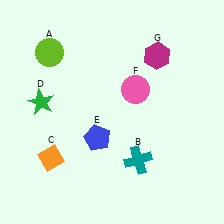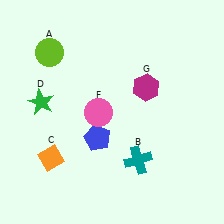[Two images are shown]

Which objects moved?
The objects that moved are: the pink circle (F), the magenta hexagon (G).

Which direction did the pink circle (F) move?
The pink circle (F) moved left.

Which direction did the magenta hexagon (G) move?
The magenta hexagon (G) moved down.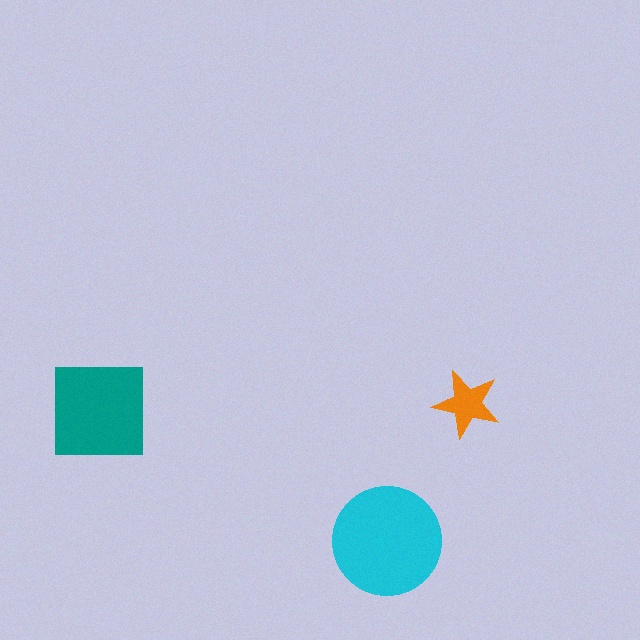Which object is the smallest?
The orange star.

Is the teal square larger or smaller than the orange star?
Larger.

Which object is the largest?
The cyan circle.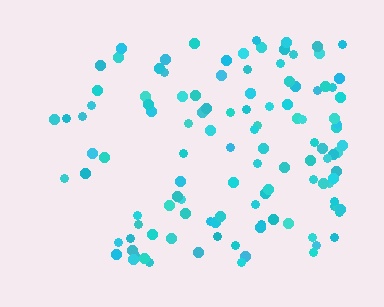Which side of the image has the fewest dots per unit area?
The left.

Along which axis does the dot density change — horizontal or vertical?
Horizontal.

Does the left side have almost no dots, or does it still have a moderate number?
Still a moderate number, just noticeably fewer than the right.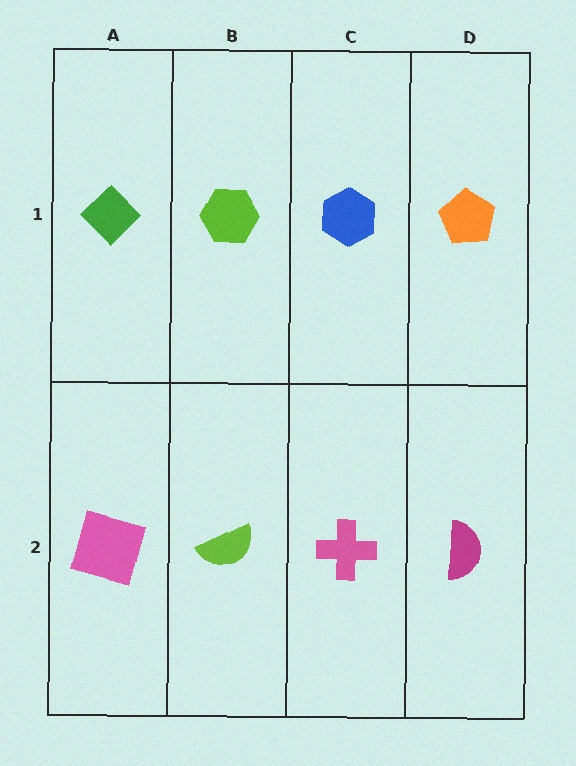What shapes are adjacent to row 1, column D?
A magenta semicircle (row 2, column D), a blue hexagon (row 1, column C).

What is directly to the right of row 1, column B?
A blue hexagon.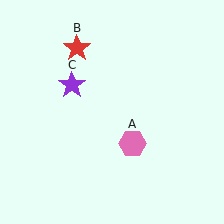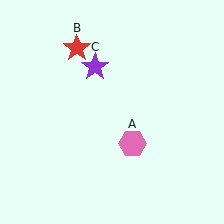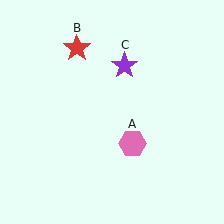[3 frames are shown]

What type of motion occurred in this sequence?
The purple star (object C) rotated clockwise around the center of the scene.